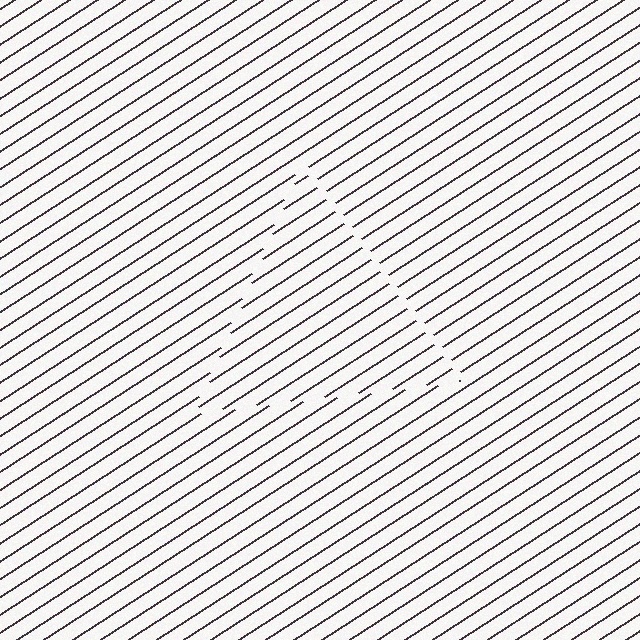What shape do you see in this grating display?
An illusory triangle. The interior of the shape contains the same grating, shifted by half a period — the contour is defined by the phase discontinuity where line-ends from the inner and outer gratings abut.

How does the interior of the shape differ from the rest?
The interior of the shape contains the same grating, shifted by half a period — the contour is defined by the phase discontinuity where line-ends from the inner and outer gratings abut.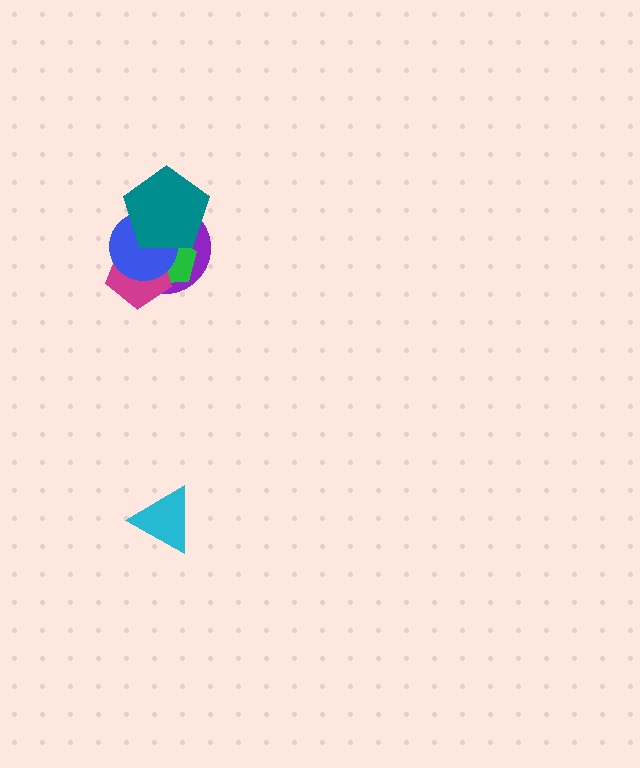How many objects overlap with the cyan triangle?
0 objects overlap with the cyan triangle.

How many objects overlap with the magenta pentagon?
4 objects overlap with the magenta pentagon.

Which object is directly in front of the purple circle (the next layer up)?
The green pentagon is directly in front of the purple circle.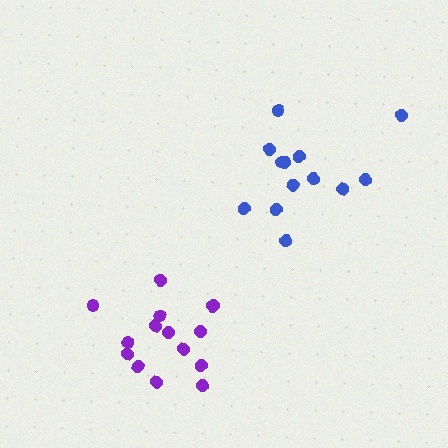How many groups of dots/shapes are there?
There are 2 groups.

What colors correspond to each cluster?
The clusters are colored: blue, purple.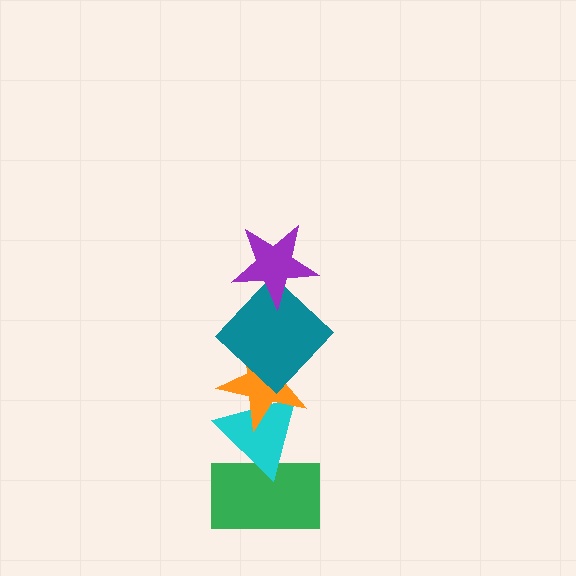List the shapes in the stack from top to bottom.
From top to bottom: the purple star, the teal diamond, the orange star, the cyan triangle, the green rectangle.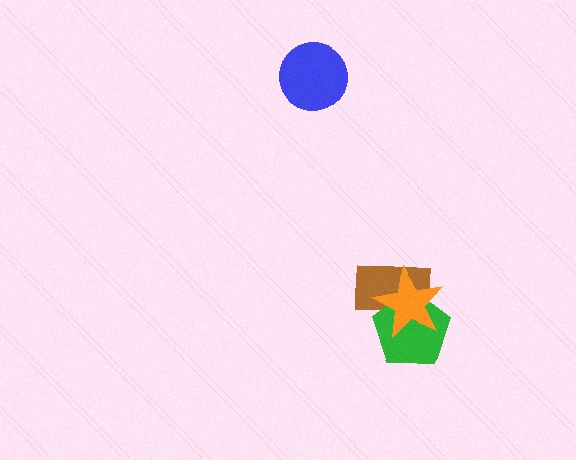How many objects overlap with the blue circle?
0 objects overlap with the blue circle.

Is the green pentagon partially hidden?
Yes, it is partially covered by another shape.